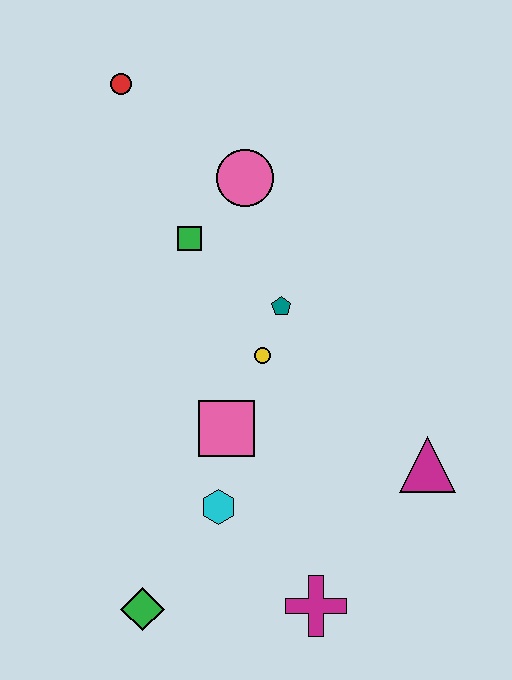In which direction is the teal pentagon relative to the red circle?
The teal pentagon is below the red circle.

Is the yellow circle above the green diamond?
Yes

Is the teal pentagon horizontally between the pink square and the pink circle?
No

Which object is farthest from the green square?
The magenta cross is farthest from the green square.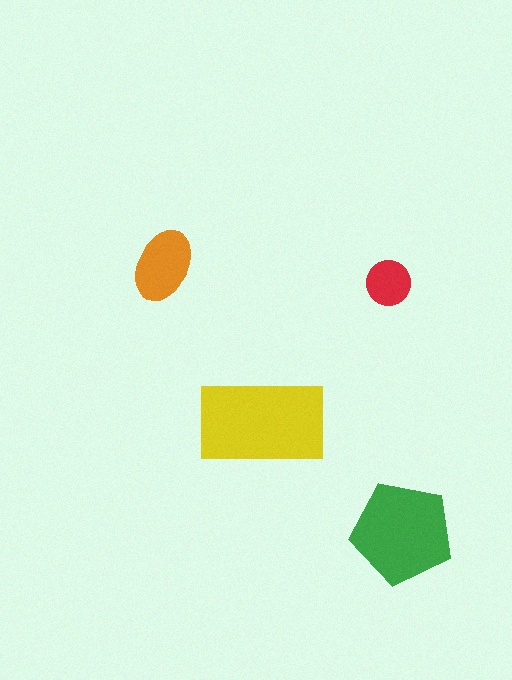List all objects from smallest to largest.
The red circle, the orange ellipse, the green pentagon, the yellow rectangle.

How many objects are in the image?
There are 4 objects in the image.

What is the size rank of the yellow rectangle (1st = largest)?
1st.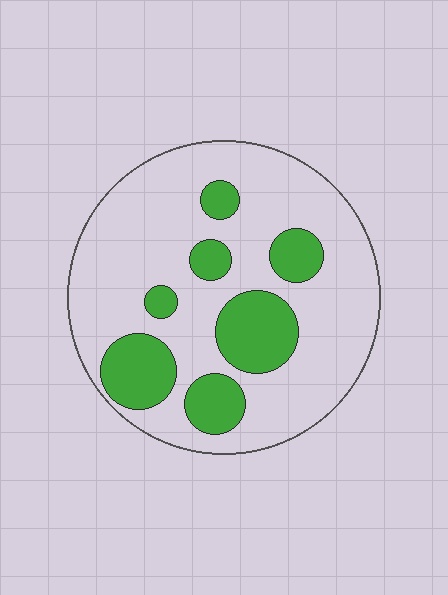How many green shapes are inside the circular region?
7.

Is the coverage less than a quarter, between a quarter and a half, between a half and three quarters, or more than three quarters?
Less than a quarter.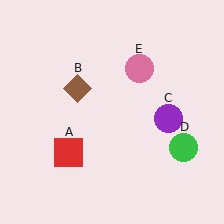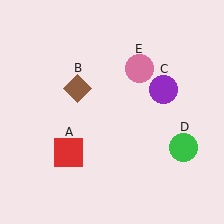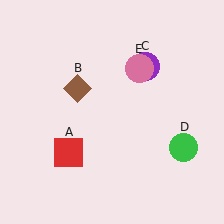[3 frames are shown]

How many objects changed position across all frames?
1 object changed position: purple circle (object C).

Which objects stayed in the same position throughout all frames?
Red square (object A) and brown diamond (object B) and green circle (object D) and pink circle (object E) remained stationary.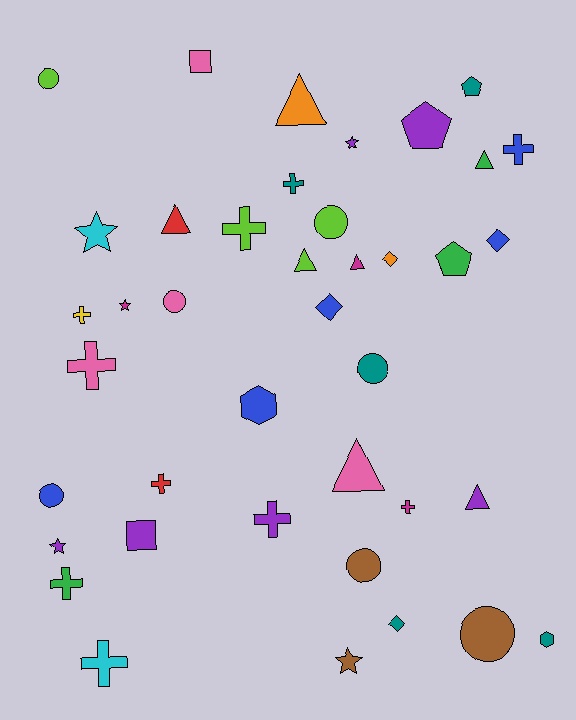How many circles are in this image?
There are 7 circles.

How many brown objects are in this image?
There are 3 brown objects.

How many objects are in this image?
There are 40 objects.